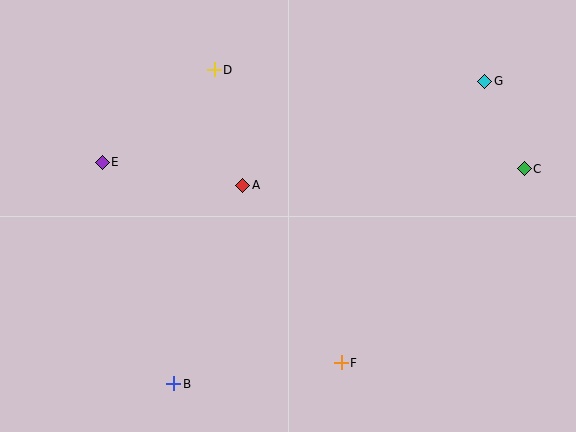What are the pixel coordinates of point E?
Point E is at (102, 162).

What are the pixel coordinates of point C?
Point C is at (524, 169).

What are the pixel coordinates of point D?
Point D is at (214, 70).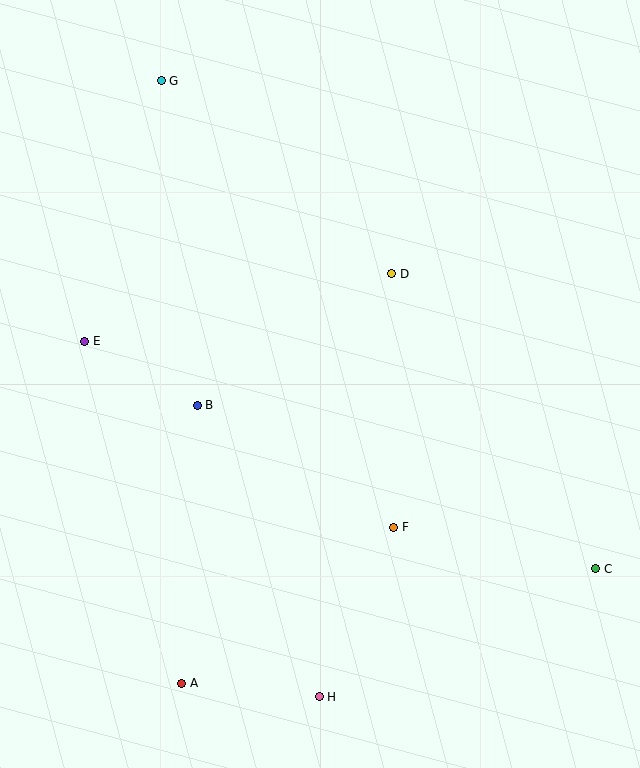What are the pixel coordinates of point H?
Point H is at (319, 697).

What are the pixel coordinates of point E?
Point E is at (85, 341).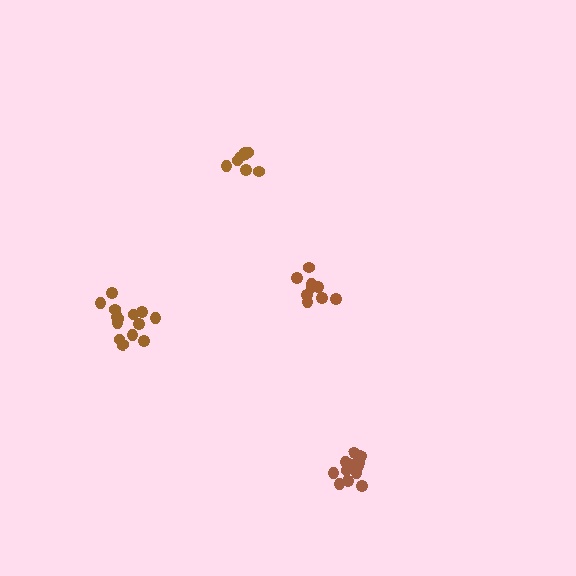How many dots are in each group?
Group 1: 14 dots, Group 2: 14 dots, Group 3: 9 dots, Group 4: 8 dots (45 total).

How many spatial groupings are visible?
There are 4 spatial groupings.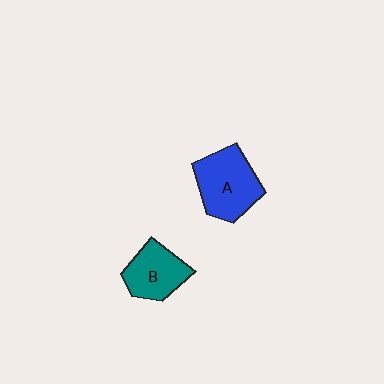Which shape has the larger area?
Shape A (blue).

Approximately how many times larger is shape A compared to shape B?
Approximately 1.3 times.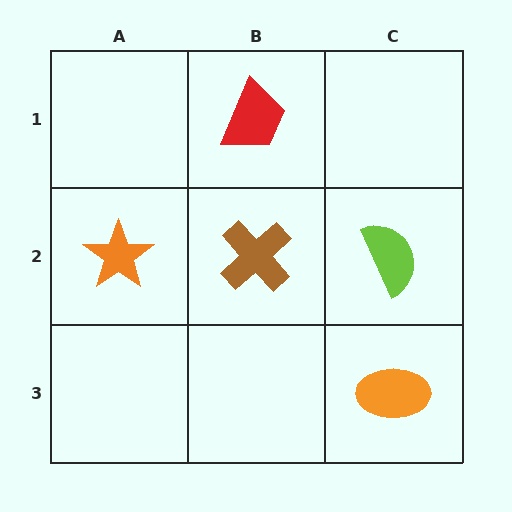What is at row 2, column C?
A lime semicircle.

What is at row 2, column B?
A brown cross.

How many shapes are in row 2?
3 shapes.